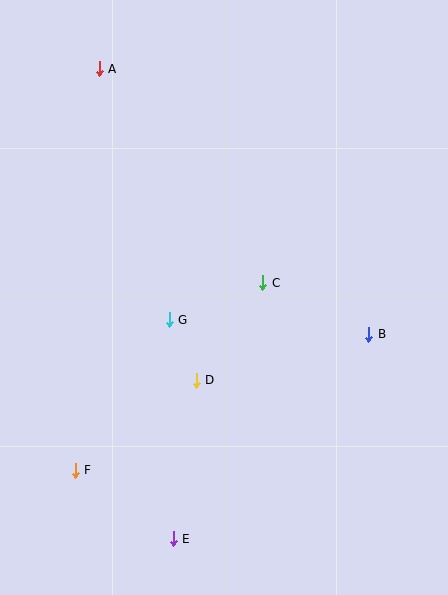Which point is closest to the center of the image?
Point C at (263, 283) is closest to the center.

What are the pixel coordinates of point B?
Point B is at (369, 334).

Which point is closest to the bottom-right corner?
Point B is closest to the bottom-right corner.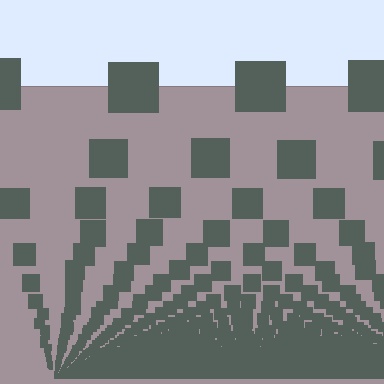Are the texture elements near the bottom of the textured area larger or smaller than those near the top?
Smaller. The gradient is inverted — elements near the bottom are smaller and denser.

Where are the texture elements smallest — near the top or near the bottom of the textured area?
Near the bottom.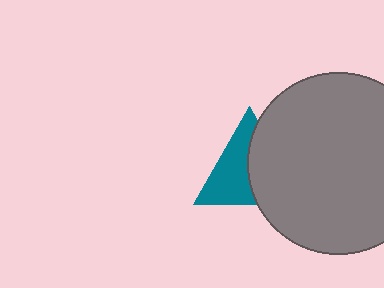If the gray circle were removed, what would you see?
You would see the complete teal triangle.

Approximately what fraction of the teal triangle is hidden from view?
Roughly 47% of the teal triangle is hidden behind the gray circle.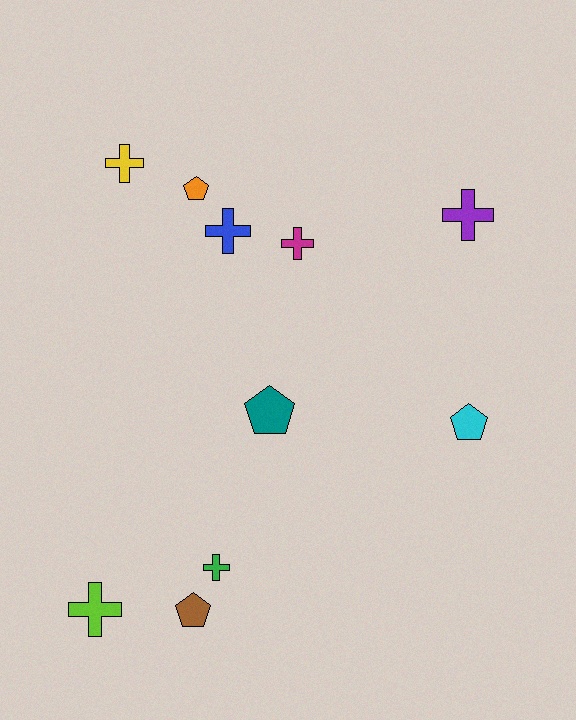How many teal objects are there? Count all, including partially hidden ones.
There is 1 teal object.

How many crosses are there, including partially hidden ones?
There are 6 crosses.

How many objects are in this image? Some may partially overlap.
There are 10 objects.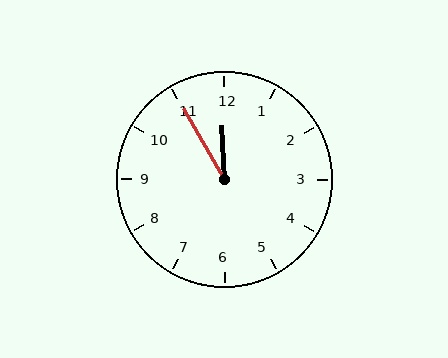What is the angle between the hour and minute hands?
Approximately 28 degrees.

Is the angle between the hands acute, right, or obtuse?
It is acute.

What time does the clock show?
11:55.